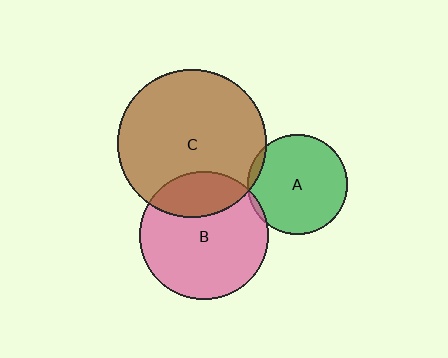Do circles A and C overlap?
Yes.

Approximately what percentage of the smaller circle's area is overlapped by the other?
Approximately 5%.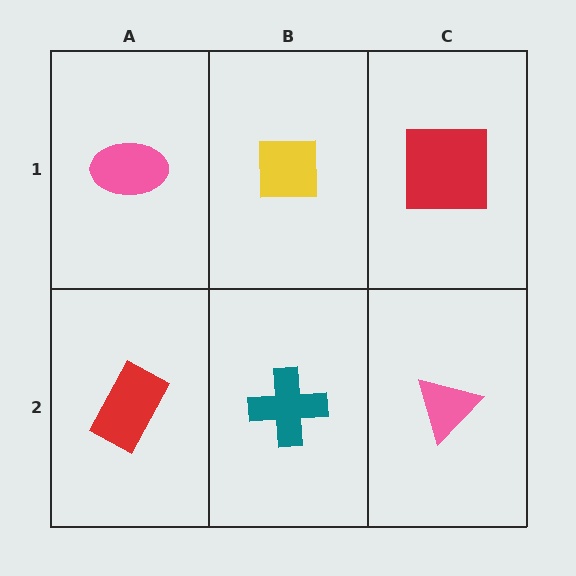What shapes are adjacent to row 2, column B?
A yellow square (row 1, column B), a red rectangle (row 2, column A), a pink triangle (row 2, column C).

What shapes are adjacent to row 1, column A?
A red rectangle (row 2, column A), a yellow square (row 1, column B).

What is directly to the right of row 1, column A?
A yellow square.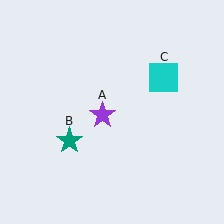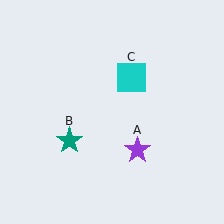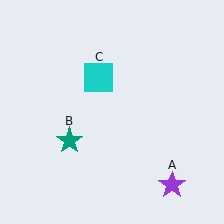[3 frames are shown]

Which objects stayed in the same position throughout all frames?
Teal star (object B) remained stationary.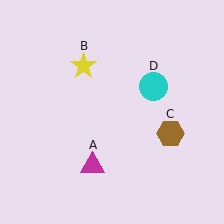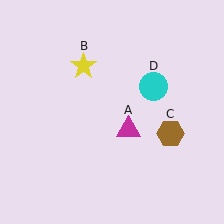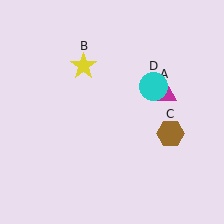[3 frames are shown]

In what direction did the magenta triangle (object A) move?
The magenta triangle (object A) moved up and to the right.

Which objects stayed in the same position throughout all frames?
Yellow star (object B) and brown hexagon (object C) and cyan circle (object D) remained stationary.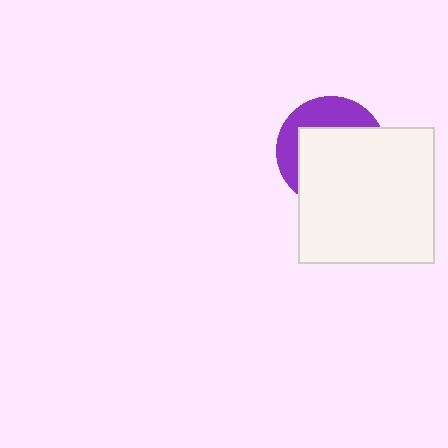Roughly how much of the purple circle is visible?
A small part of it is visible (roughly 35%).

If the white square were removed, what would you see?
You would see the complete purple circle.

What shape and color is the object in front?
The object in front is a white square.